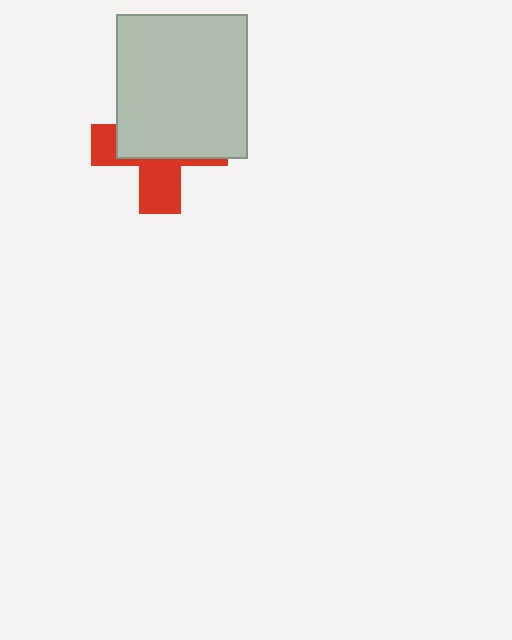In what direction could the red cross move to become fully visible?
The red cross could move down. That would shift it out from behind the light gray rectangle entirely.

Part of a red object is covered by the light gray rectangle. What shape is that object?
It is a cross.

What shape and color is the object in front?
The object in front is a light gray rectangle.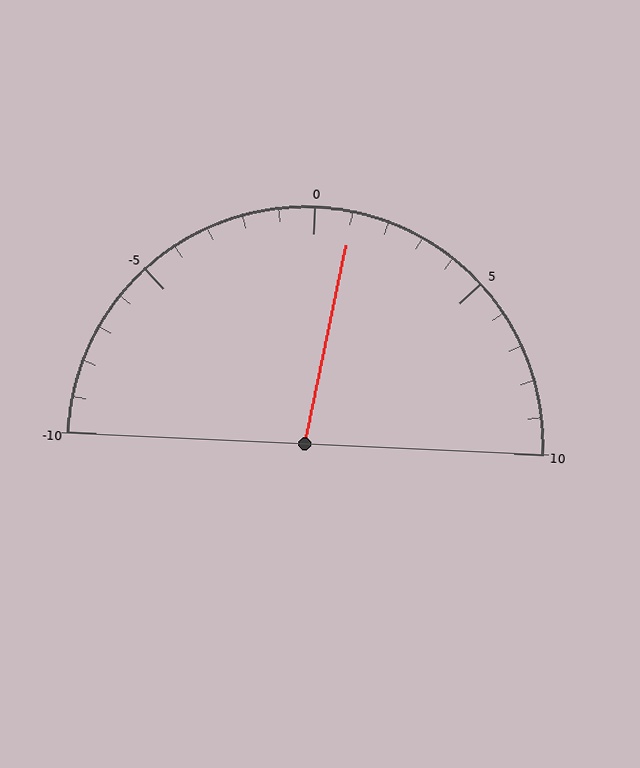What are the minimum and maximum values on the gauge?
The gauge ranges from -10 to 10.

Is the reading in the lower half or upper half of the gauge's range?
The reading is in the upper half of the range (-10 to 10).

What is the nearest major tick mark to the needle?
The nearest major tick mark is 0.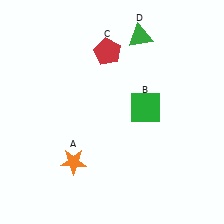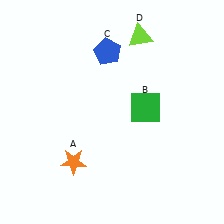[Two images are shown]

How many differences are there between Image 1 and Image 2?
There are 2 differences between the two images.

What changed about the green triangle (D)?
In Image 1, D is green. In Image 2, it changed to lime.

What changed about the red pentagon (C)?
In Image 1, C is red. In Image 2, it changed to blue.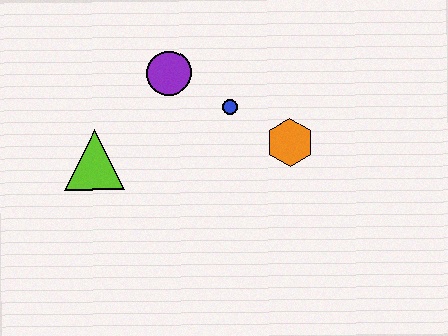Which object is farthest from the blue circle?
The lime triangle is farthest from the blue circle.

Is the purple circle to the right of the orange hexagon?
No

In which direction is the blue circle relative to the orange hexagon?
The blue circle is to the left of the orange hexagon.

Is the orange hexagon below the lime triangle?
No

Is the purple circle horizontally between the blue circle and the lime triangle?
Yes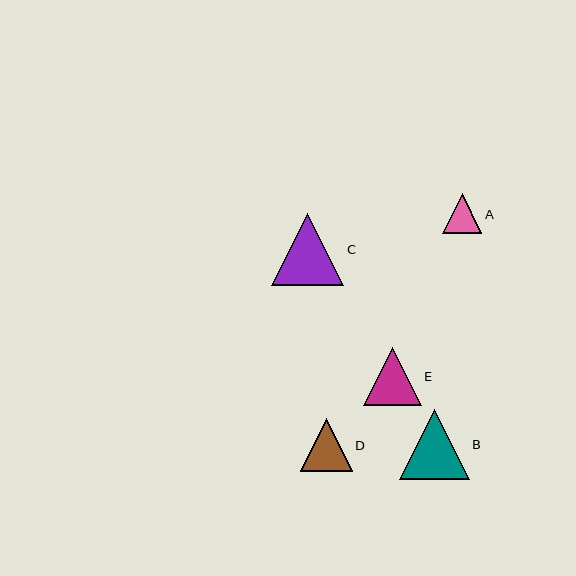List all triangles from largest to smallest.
From largest to smallest: C, B, E, D, A.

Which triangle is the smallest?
Triangle A is the smallest with a size of approximately 40 pixels.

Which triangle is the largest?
Triangle C is the largest with a size of approximately 72 pixels.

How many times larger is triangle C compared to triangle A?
Triangle C is approximately 1.8 times the size of triangle A.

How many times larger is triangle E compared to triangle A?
Triangle E is approximately 1.4 times the size of triangle A.